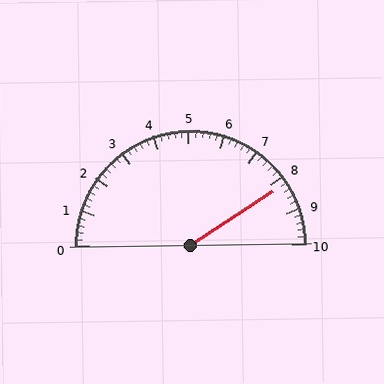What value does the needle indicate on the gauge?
The needle indicates approximately 8.2.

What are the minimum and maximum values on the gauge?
The gauge ranges from 0 to 10.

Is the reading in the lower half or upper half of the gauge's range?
The reading is in the upper half of the range (0 to 10).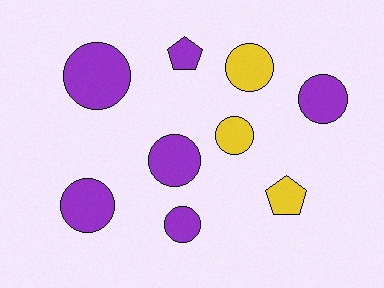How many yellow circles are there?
There are 2 yellow circles.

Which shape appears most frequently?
Circle, with 7 objects.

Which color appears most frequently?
Purple, with 6 objects.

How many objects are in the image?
There are 9 objects.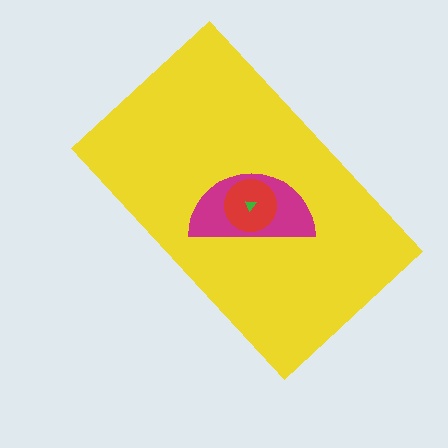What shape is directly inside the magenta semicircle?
The red circle.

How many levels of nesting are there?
4.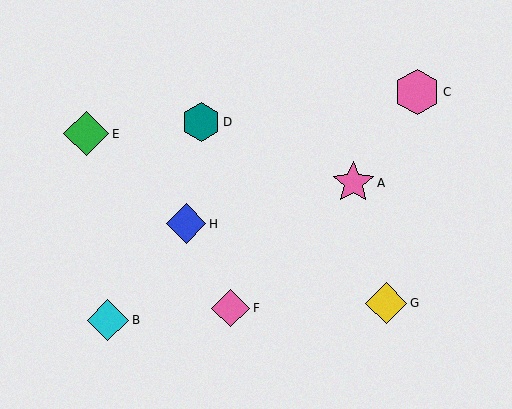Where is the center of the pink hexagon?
The center of the pink hexagon is at (417, 92).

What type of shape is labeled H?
Shape H is a blue diamond.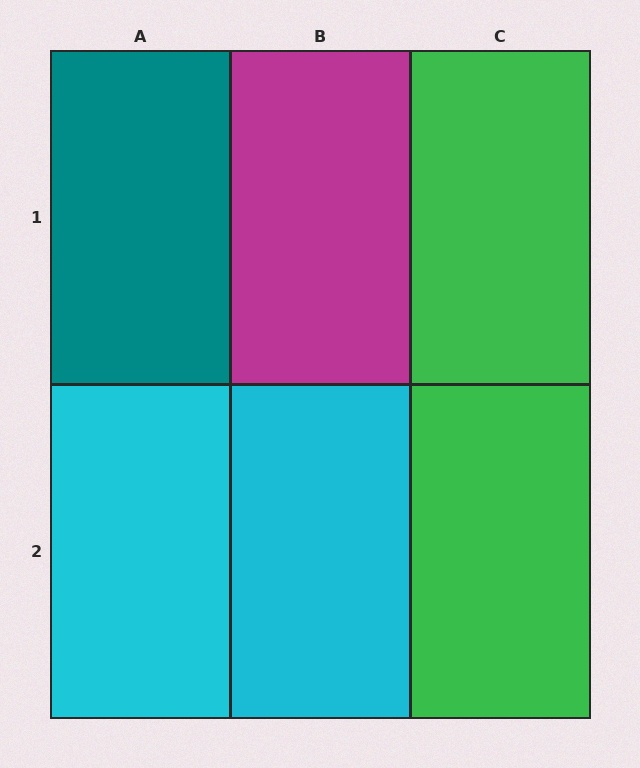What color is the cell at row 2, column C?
Green.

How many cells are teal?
1 cell is teal.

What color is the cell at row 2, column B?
Cyan.